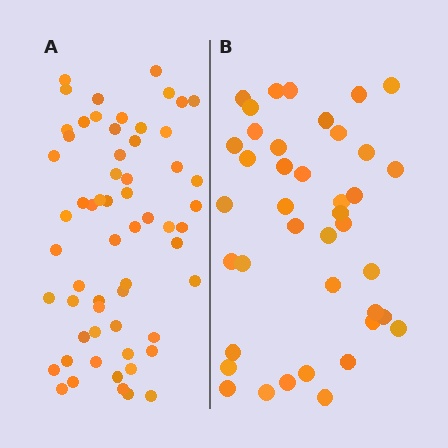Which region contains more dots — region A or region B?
Region A (the left region) has more dots.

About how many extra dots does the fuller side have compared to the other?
Region A has approximately 20 more dots than region B.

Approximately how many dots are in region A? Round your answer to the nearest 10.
About 60 dots.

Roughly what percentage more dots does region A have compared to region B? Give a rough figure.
About 50% more.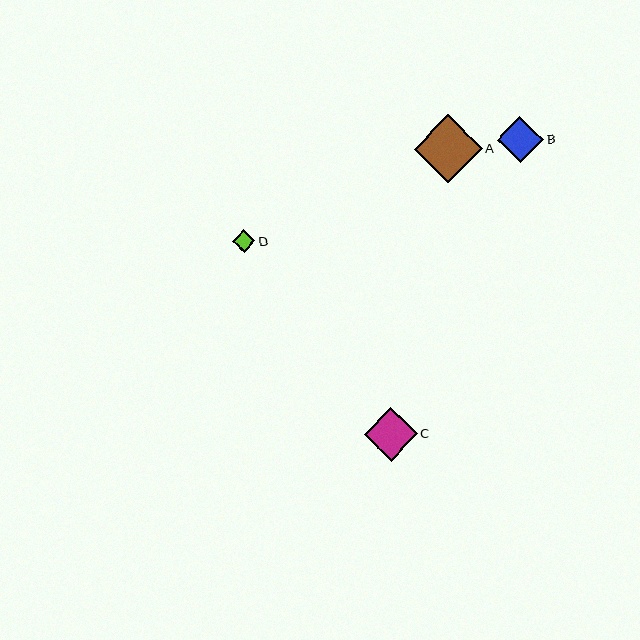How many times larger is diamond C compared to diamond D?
Diamond C is approximately 2.4 times the size of diamond D.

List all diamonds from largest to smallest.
From largest to smallest: A, C, B, D.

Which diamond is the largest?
Diamond A is the largest with a size of approximately 68 pixels.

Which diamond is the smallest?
Diamond D is the smallest with a size of approximately 22 pixels.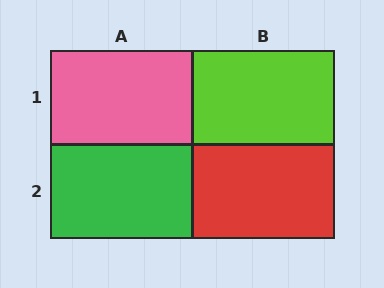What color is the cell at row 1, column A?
Pink.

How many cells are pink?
1 cell is pink.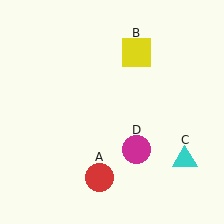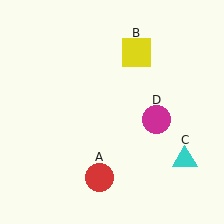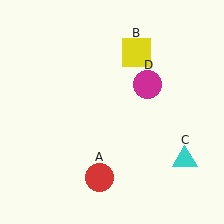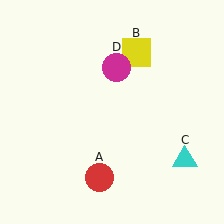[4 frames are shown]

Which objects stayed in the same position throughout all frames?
Red circle (object A) and yellow square (object B) and cyan triangle (object C) remained stationary.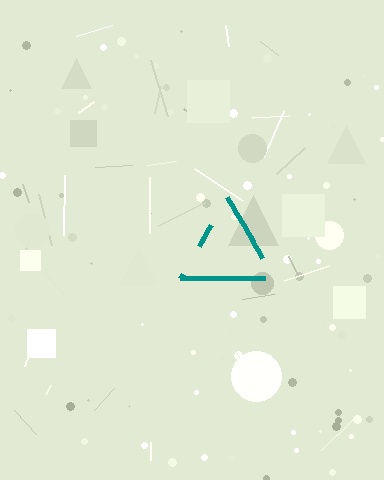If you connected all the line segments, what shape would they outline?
They would outline a triangle.